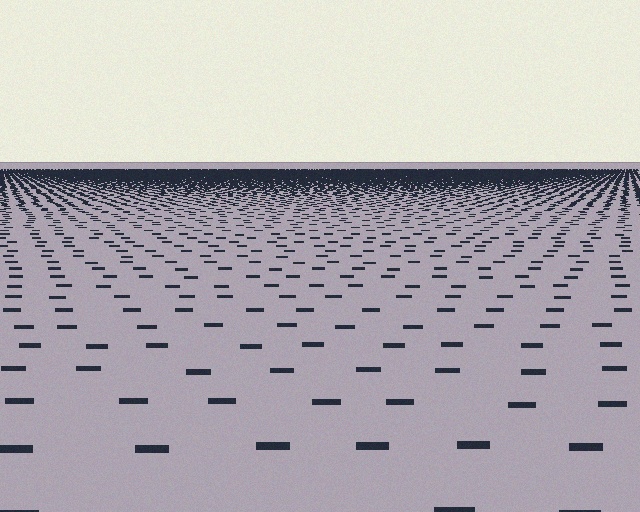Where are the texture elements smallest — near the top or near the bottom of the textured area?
Near the top.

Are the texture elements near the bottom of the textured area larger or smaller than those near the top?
Larger. Near the bottom, elements are closer to the viewer and appear at a bigger on-screen size.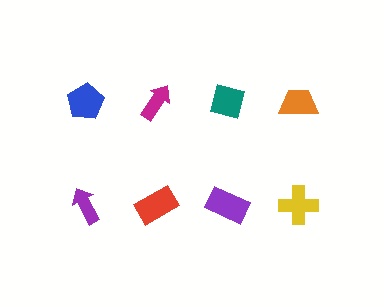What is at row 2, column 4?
A yellow cross.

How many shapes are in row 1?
4 shapes.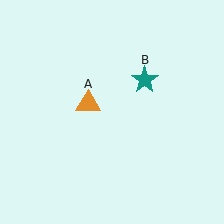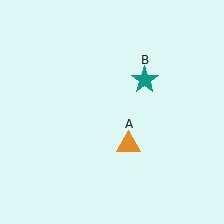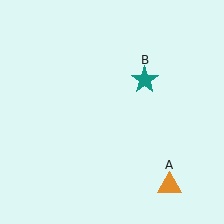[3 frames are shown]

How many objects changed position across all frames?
1 object changed position: orange triangle (object A).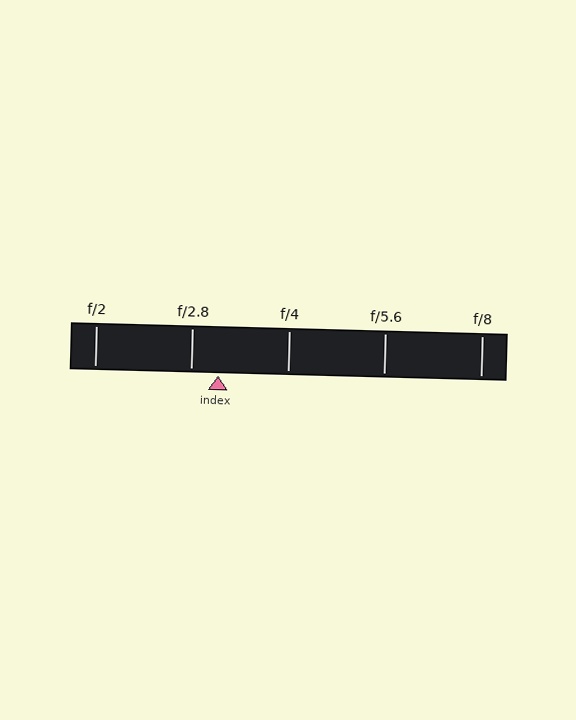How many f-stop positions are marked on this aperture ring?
There are 5 f-stop positions marked.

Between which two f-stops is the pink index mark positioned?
The index mark is between f/2.8 and f/4.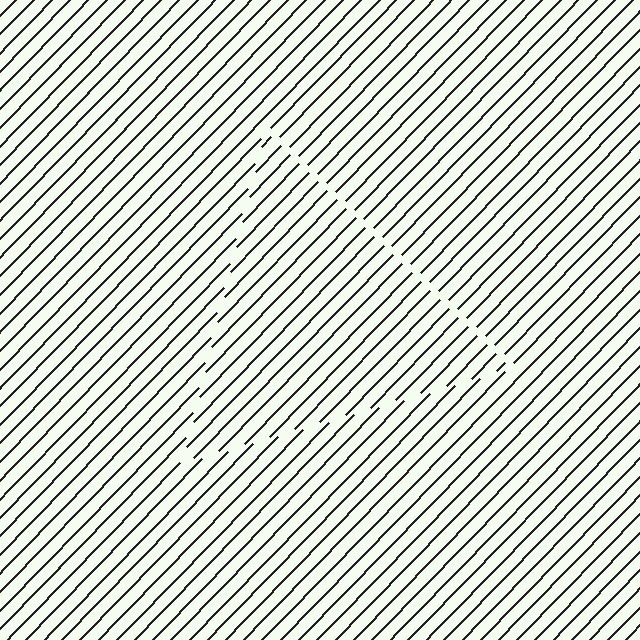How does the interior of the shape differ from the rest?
The interior of the shape contains the same grating, shifted by half a period — the contour is defined by the phase discontinuity where line-ends from the inner and outer gratings abut.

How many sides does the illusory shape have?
3 sides — the line-ends trace a triangle.